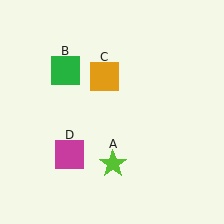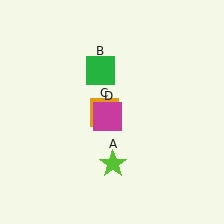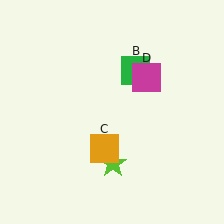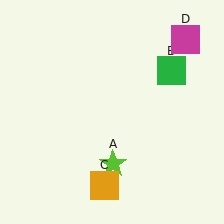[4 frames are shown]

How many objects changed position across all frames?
3 objects changed position: green square (object B), orange square (object C), magenta square (object D).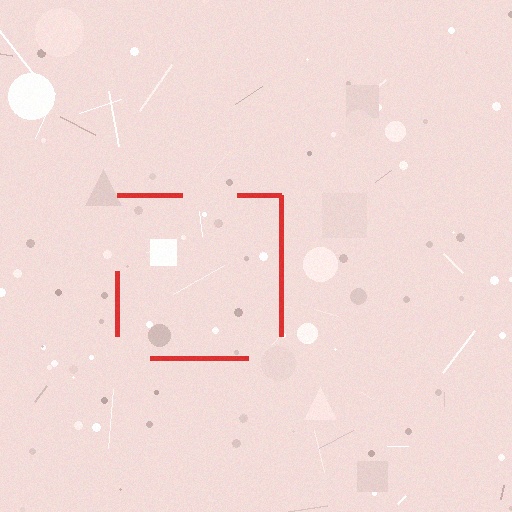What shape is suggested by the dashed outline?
The dashed outline suggests a square.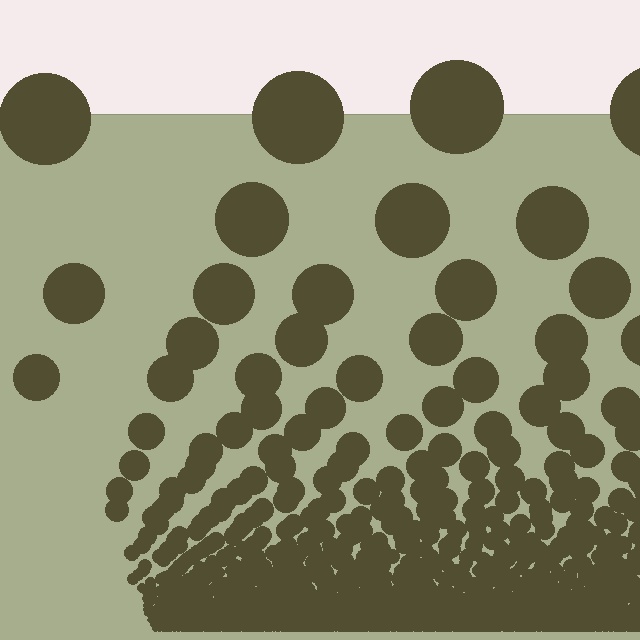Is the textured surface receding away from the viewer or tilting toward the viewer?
The surface appears to tilt toward the viewer. Texture elements get larger and sparser toward the top.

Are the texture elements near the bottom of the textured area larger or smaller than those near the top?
Smaller. The gradient is inverted — elements near the bottom are smaller and denser.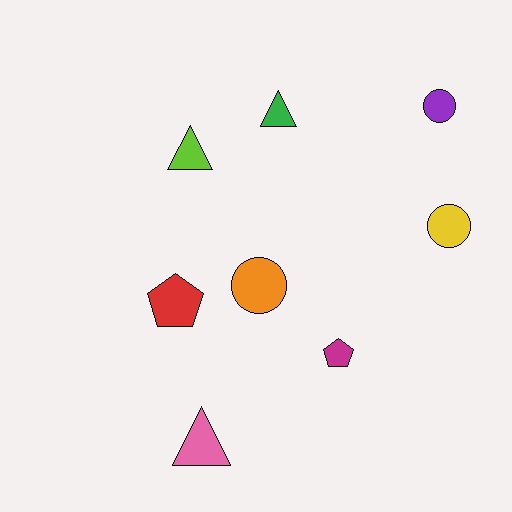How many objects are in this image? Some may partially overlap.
There are 8 objects.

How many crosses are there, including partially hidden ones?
There are no crosses.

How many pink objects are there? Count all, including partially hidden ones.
There is 1 pink object.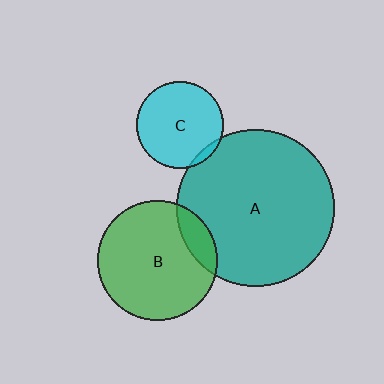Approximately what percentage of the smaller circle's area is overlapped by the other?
Approximately 15%.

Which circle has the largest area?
Circle A (teal).